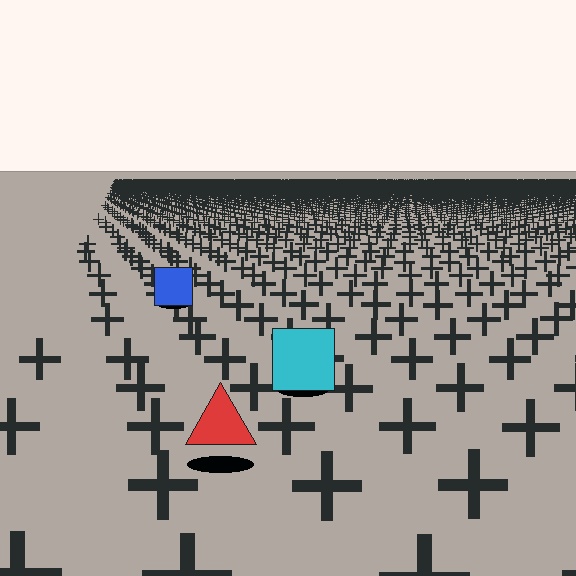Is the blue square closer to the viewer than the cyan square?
No. The cyan square is closer — you can tell from the texture gradient: the ground texture is coarser near it.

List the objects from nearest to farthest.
From nearest to farthest: the red triangle, the cyan square, the blue square.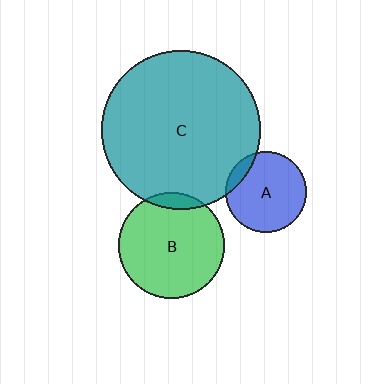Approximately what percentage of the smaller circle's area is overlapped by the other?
Approximately 10%.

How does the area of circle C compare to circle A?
Approximately 3.9 times.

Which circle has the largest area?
Circle C (teal).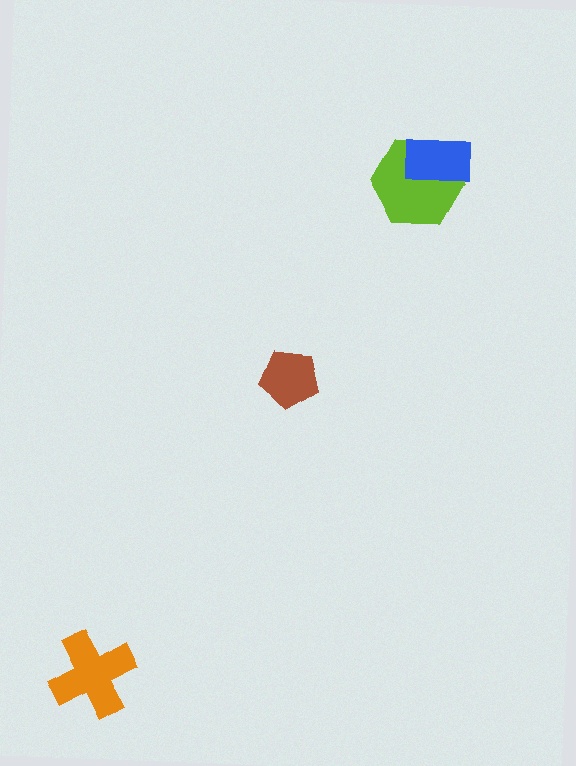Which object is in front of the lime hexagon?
The blue rectangle is in front of the lime hexagon.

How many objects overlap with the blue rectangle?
1 object overlaps with the blue rectangle.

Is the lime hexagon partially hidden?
Yes, it is partially covered by another shape.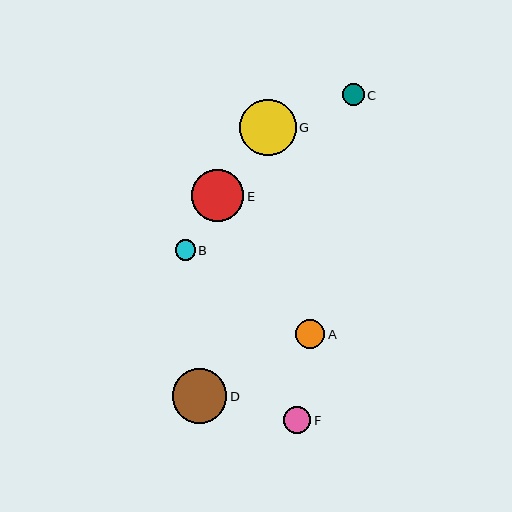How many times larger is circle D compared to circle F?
Circle D is approximately 2.0 times the size of circle F.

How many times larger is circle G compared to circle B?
Circle G is approximately 2.8 times the size of circle B.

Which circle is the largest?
Circle G is the largest with a size of approximately 57 pixels.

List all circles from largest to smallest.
From largest to smallest: G, D, E, A, F, C, B.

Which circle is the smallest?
Circle B is the smallest with a size of approximately 20 pixels.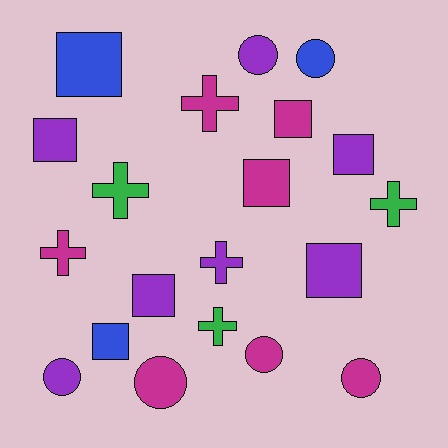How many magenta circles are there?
There are 3 magenta circles.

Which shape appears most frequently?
Square, with 8 objects.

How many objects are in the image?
There are 20 objects.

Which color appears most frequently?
Magenta, with 7 objects.